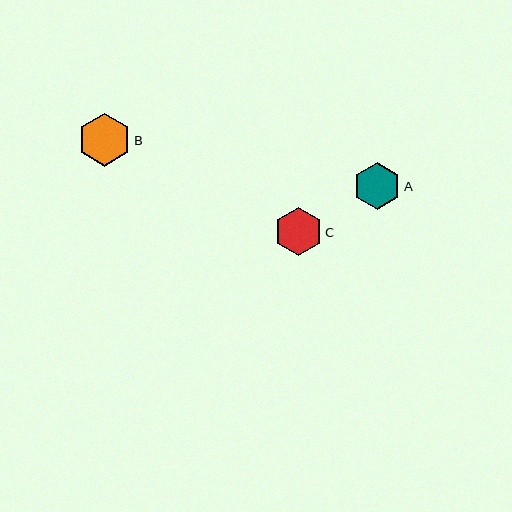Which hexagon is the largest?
Hexagon B is the largest with a size of approximately 53 pixels.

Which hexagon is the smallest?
Hexagon A is the smallest with a size of approximately 47 pixels.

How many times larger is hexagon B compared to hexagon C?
Hexagon B is approximately 1.1 times the size of hexagon C.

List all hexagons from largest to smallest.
From largest to smallest: B, C, A.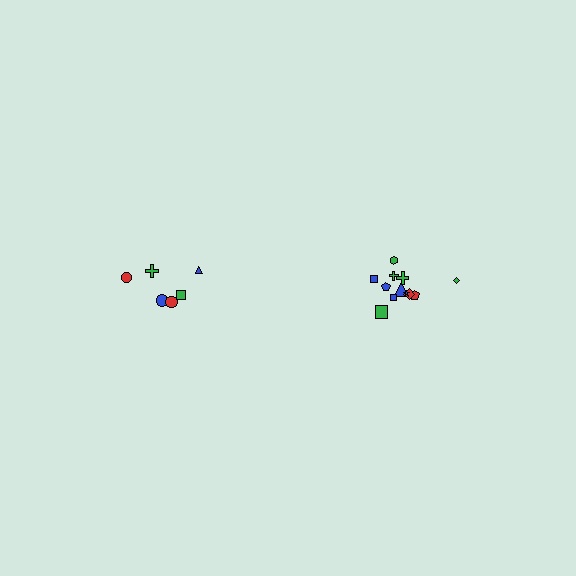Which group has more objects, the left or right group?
The right group.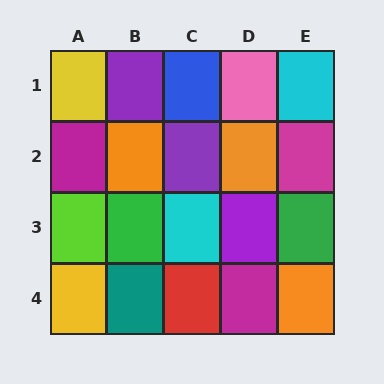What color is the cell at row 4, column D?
Magenta.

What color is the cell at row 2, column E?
Magenta.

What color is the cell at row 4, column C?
Red.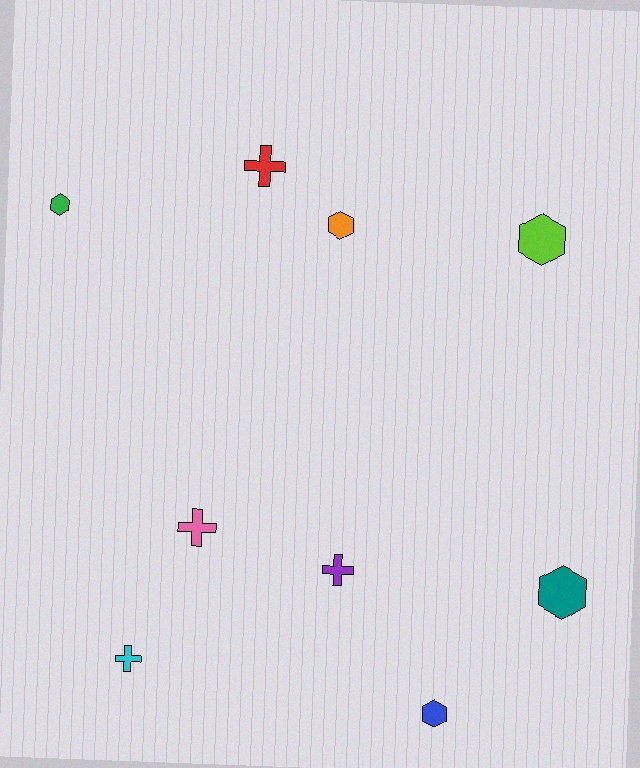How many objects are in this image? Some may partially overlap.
There are 9 objects.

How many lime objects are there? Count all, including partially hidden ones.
There is 1 lime object.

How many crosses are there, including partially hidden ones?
There are 4 crosses.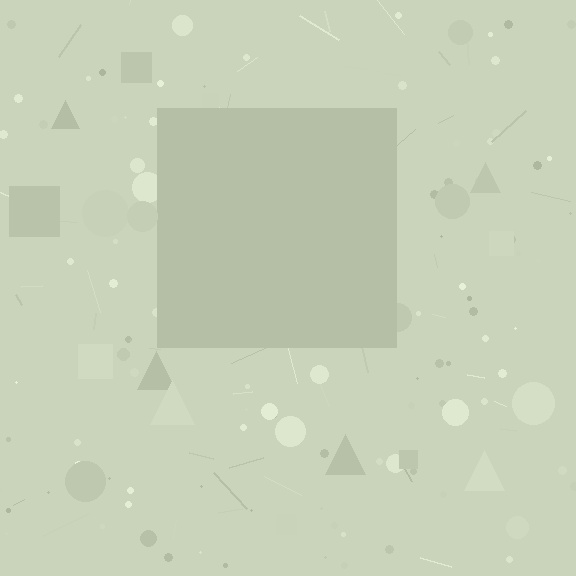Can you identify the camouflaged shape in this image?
The camouflaged shape is a square.